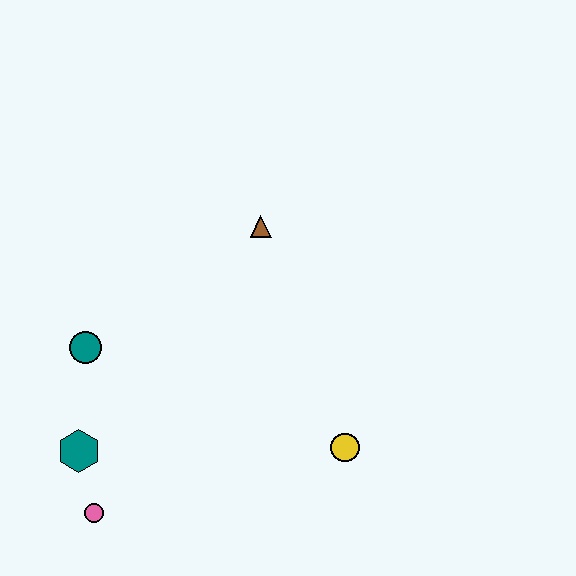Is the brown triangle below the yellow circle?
No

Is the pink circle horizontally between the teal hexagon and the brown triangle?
Yes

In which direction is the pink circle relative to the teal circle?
The pink circle is below the teal circle.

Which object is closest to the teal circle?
The teal hexagon is closest to the teal circle.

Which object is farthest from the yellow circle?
The teal circle is farthest from the yellow circle.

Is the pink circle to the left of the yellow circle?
Yes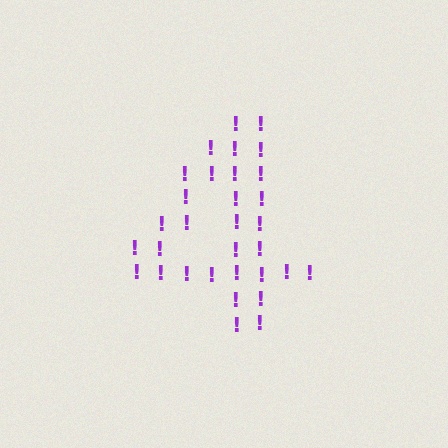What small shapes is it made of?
It is made of small exclamation marks.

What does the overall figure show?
The overall figure shows the digit 4.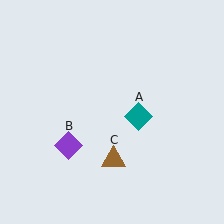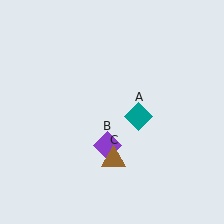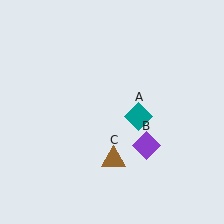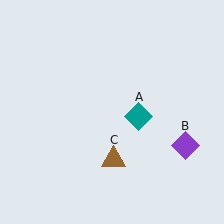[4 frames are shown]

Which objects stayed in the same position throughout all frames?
Teal diamond (object A) and brown triangle (object C) remained stationary.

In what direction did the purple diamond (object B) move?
The purple diamond (object B) moved right.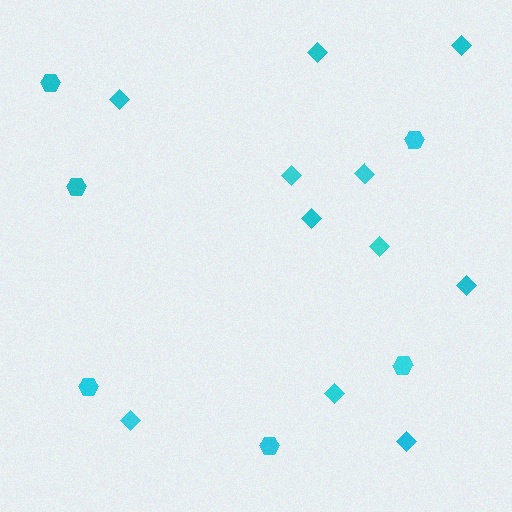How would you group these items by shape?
There are 2 groups: one group of hexagons (6) and one group of diamonds (11).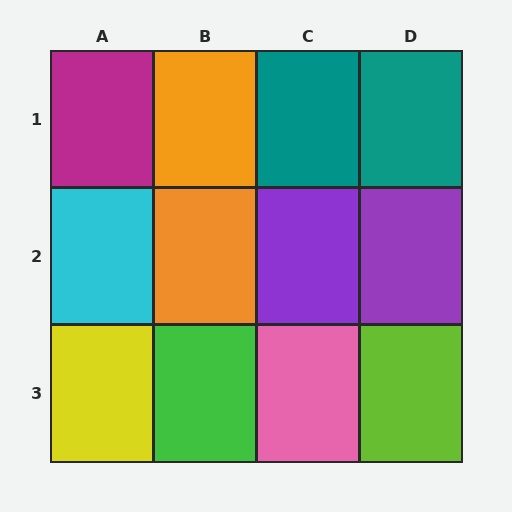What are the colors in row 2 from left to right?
Cyan, orange, purple, purple.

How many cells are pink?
1 cell is pink.